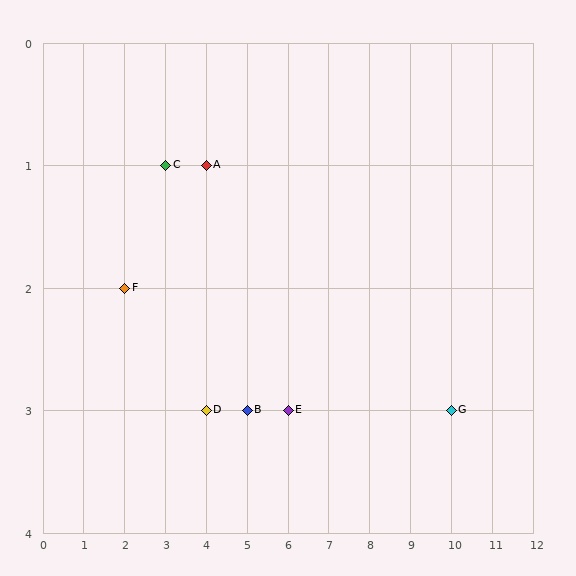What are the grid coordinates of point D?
Point D is at grid coordinates (4, 3).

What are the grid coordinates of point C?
Point C is at grid coordinates (3, 1).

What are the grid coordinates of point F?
Point F is at grid coordinates (2, 2).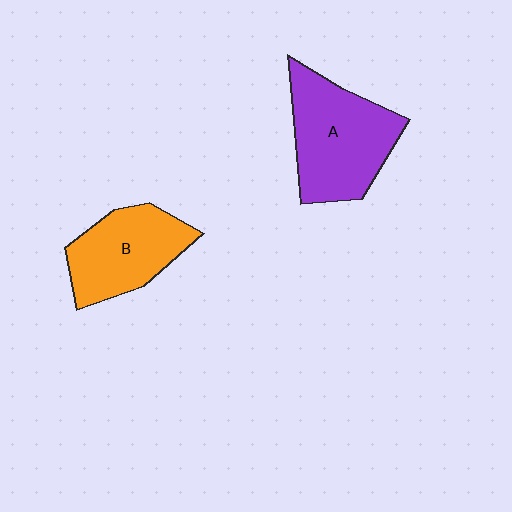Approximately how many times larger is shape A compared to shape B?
Approximately 1.3 times.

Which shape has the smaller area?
Shape B (orange).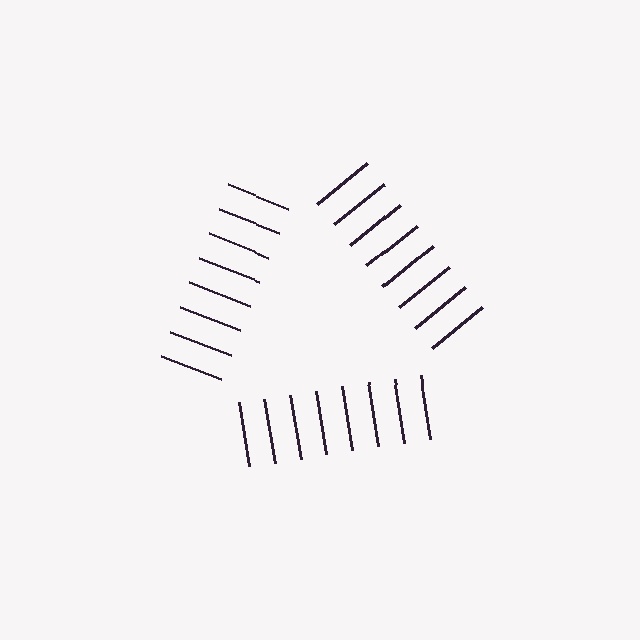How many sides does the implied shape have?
3 sides — the line-ends trace a triangle.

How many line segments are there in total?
24 — 8 along each of the 3 edges.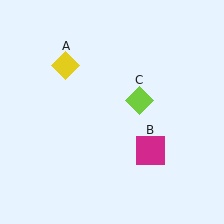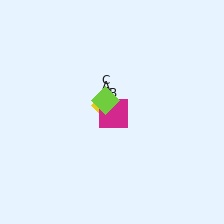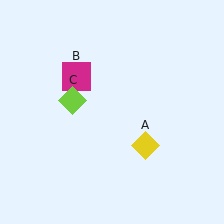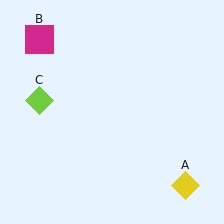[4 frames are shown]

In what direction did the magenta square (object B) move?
The magenta square (object B) moved up and to the left.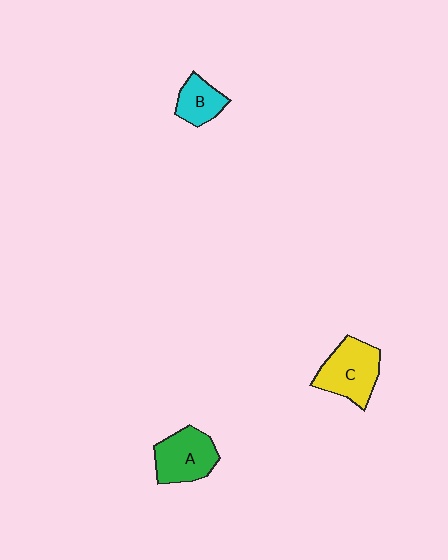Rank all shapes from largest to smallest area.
From largest to smallest: C (yellow), A (green), B (cyan).